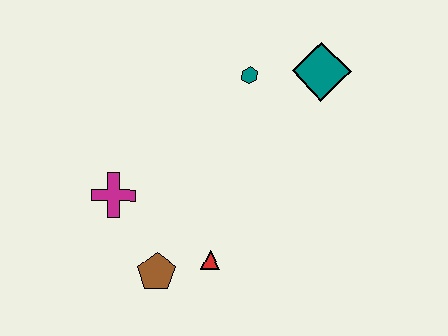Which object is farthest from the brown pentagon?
The teal diamond is farthest from the brown pentagon.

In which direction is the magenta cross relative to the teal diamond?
The magenta cross is to the left of the teal diamond.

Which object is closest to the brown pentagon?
The red triangle is closest to the brown pentagon.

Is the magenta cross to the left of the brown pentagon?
Yes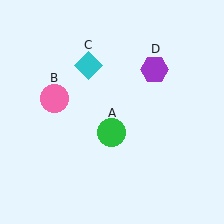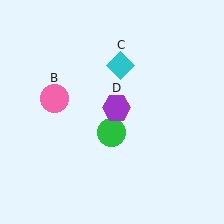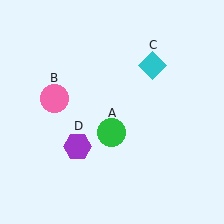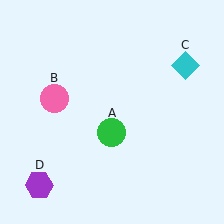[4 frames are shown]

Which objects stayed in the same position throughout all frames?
Green circle (object A) and pink circle (object B) remained stationary.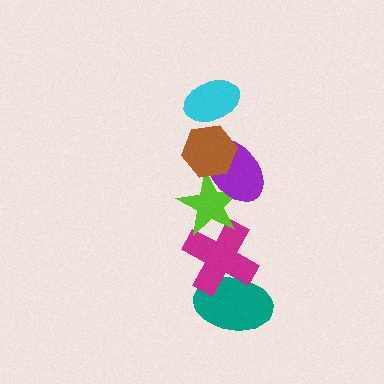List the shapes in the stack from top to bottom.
From top to bottom: the cyan ellipse, the brown hexagon, the purple ellipse, the lime star, the magenta cross, the teal ellipse.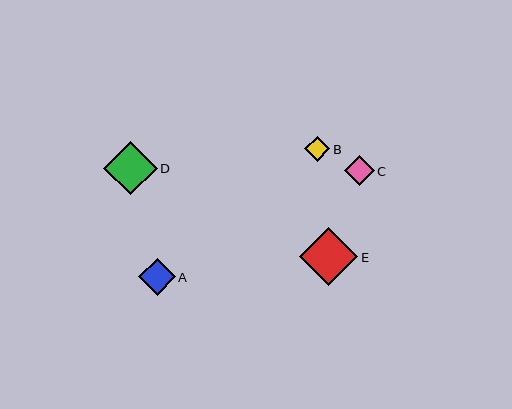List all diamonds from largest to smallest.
From largest to smallest: E, D, A, C, B.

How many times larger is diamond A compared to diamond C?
Diamond A is approximately 1.2 times the size of diamond C.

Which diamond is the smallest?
Diamond B is the smallest with a size of approximately 25 pixels.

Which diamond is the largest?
Diamond E is the largest with a size of approximately 58 pixels.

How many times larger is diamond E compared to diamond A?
Diamond E is approximately 1.6 times the size of diamond A.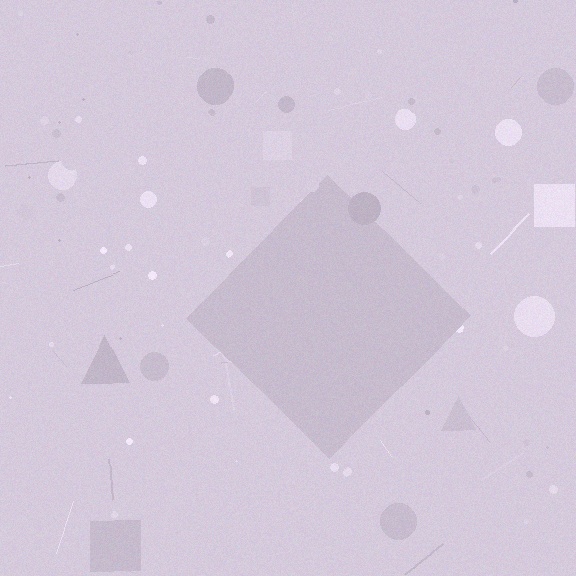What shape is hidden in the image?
A diamond is hidden in the image.